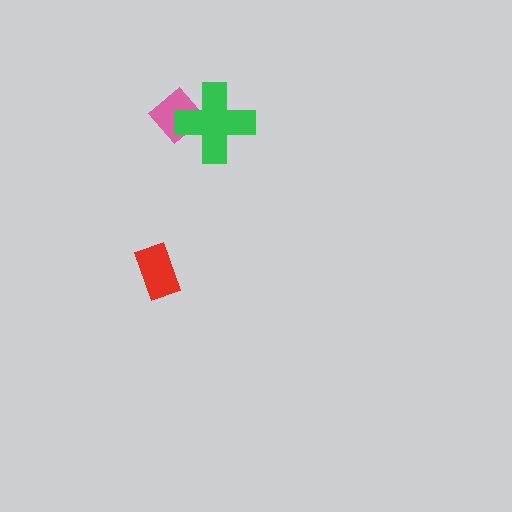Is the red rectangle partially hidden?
No, no other shape covers it.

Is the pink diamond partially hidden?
Yes, it is partially covered by another shape.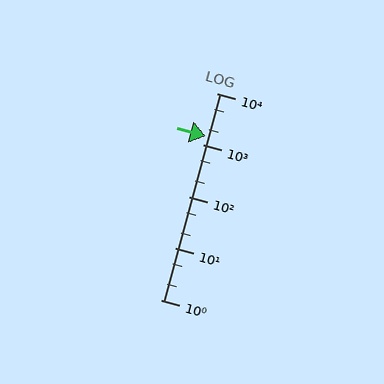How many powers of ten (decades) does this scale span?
The scale spans 4 decades, from 1 to 10000.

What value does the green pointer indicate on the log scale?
The pointer indicates approximately 1500.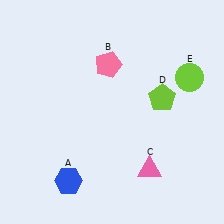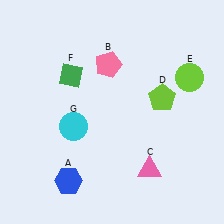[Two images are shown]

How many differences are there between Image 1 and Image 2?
There are 2 differences between the two images.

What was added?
A green diamond (F), a cyan circle (G) were added in Image 2.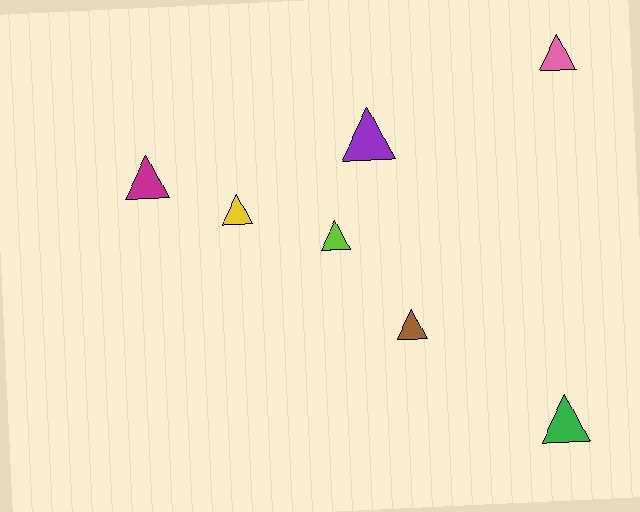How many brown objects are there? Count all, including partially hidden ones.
There is 1 brown object.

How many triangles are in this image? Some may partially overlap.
There are 7 triangles.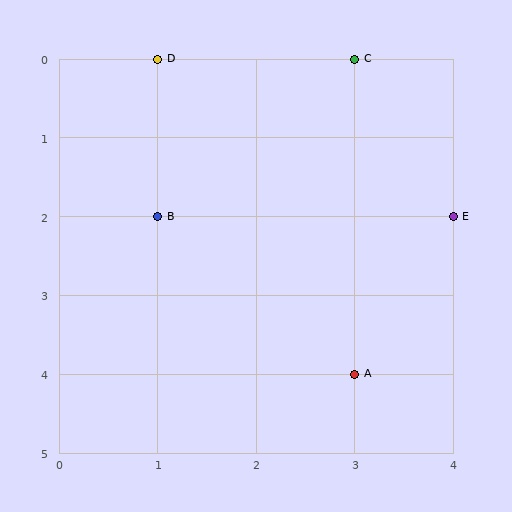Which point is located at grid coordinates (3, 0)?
Point C is at (3, 0).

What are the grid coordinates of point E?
Point E is at grid coordinates (4, 2).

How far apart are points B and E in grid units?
Points B and E are 3 columns apart.